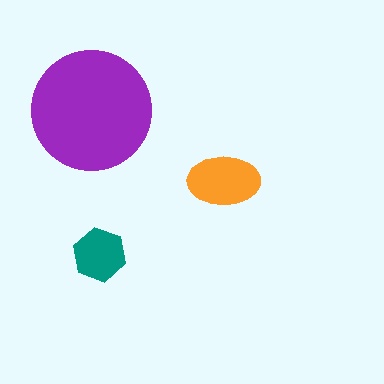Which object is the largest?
The purple circle.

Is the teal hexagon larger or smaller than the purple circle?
Smaller.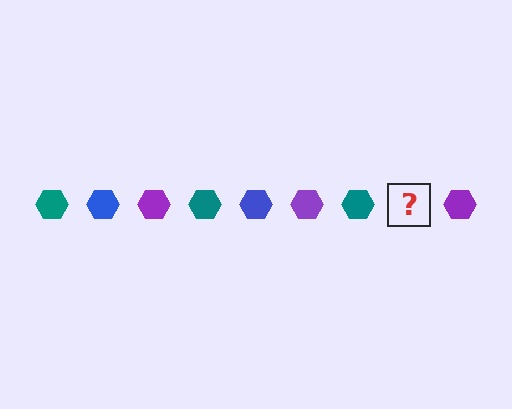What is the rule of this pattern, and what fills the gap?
The rule is that the pattern cycles through teal, blue, purple hexagons. The gap should be filled with a blue hexagon.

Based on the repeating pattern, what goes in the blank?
The blank should be a blue hexagon.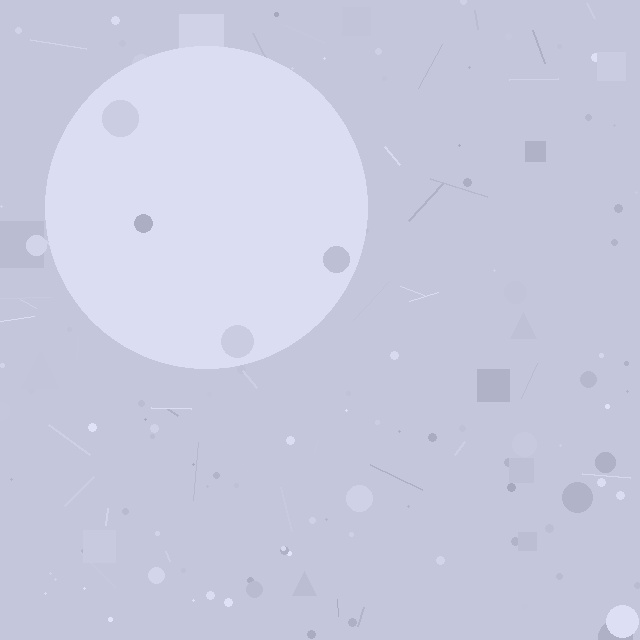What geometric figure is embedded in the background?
A circle is embedded in the background.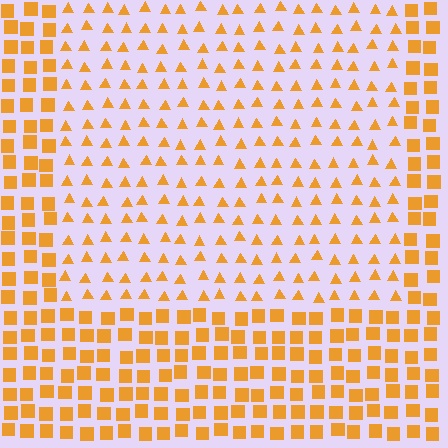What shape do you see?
I see a rectangle.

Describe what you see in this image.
The image is filled with small orange elements arranged in a uniform grid. A rectangle-shaped region contains triangles, while the surrounding area contains squares. The boundary is defined purely by the change in element shape.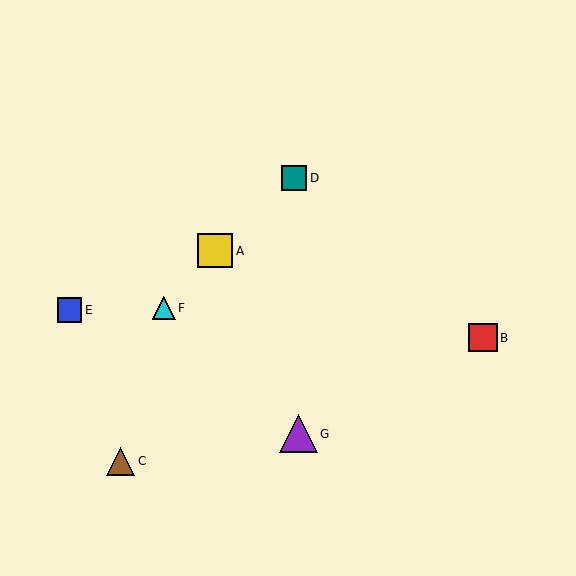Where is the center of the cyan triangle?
The center of the cyan triangle is at (164, 308).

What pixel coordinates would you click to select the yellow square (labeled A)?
Click at (215, 251) to select the yellow square A.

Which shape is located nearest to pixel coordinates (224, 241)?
The yellow square (labeled A) at (215, 251) is nearest to that location.